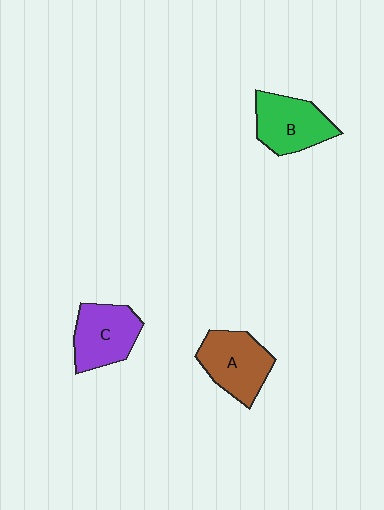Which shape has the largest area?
Shape A (brown).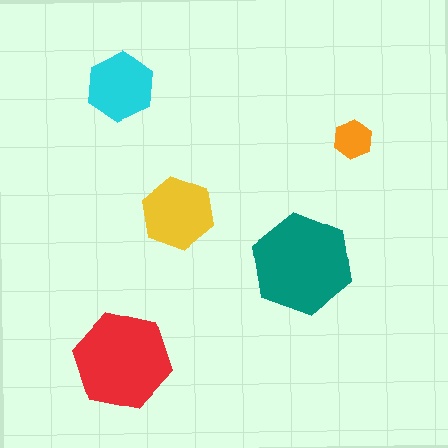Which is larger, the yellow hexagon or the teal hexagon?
The teal one.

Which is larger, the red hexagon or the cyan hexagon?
The red one.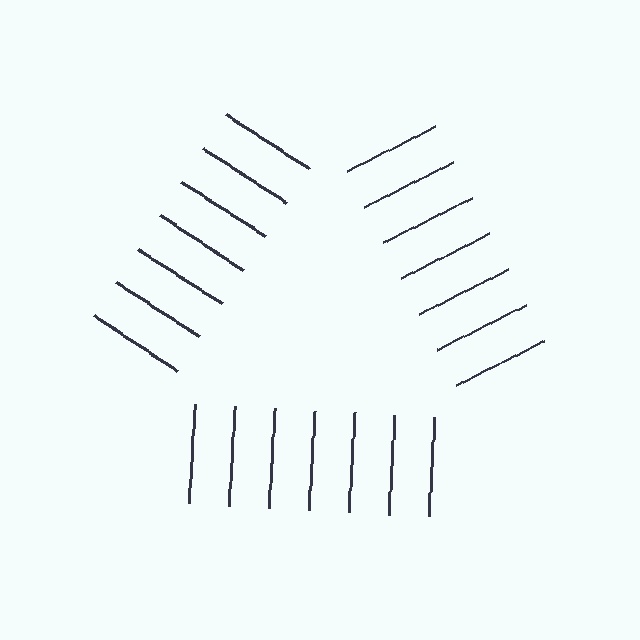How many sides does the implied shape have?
3 sides — the line-ends trace a triangle.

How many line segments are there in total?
21 — 7 along each of the 3 edges.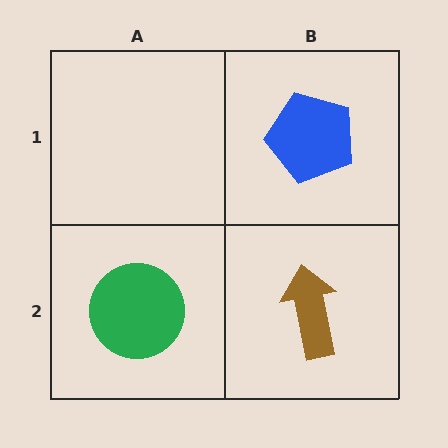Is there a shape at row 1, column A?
No, that cell is empty.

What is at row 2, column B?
A brown arrow.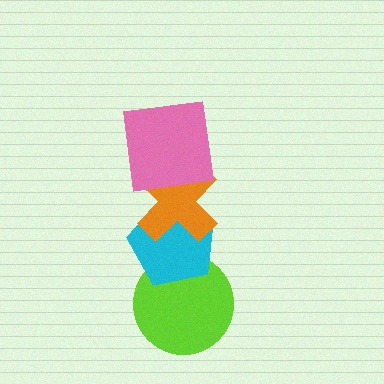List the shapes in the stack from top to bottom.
From top to bottom: the pink square, the orange cross, the cyan pentagon, the lime circle.